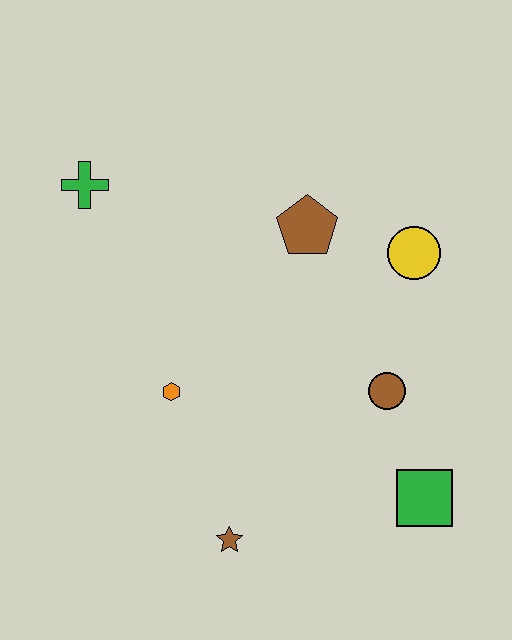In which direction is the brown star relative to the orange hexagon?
The brown star is below the orange hexagon.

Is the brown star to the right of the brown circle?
No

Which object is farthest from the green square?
The green cross is farthest from the green square.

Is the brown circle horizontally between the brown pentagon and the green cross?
No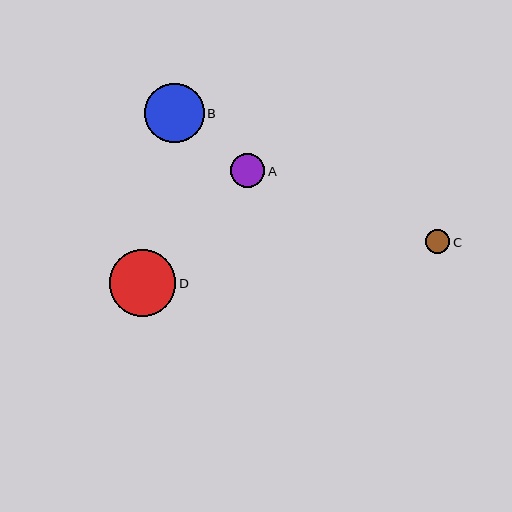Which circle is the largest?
Circle D is the largest with a size of approximately 67 pixels.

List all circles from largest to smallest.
From largest to smallest: D, B, A, C.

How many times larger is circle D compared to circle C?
Circle D is approximately 2.8 times the size of circle C.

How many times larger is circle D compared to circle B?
Circle D is approximately 1.1 times the size of circle B.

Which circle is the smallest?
Circle C is the smallest with a size of approximately 24 pixels.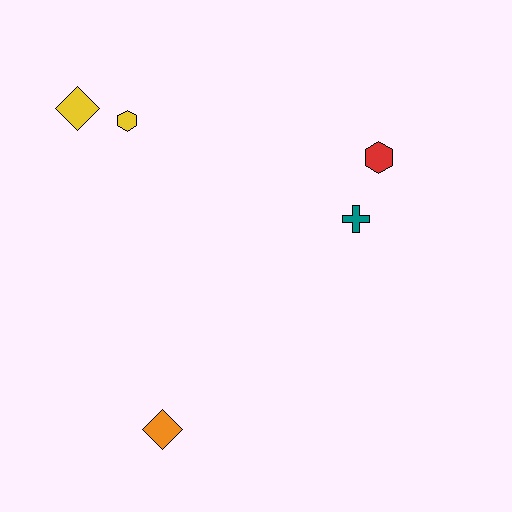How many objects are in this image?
There are 5 objects.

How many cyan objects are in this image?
There are no cyan objects.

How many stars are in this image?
There are no stars.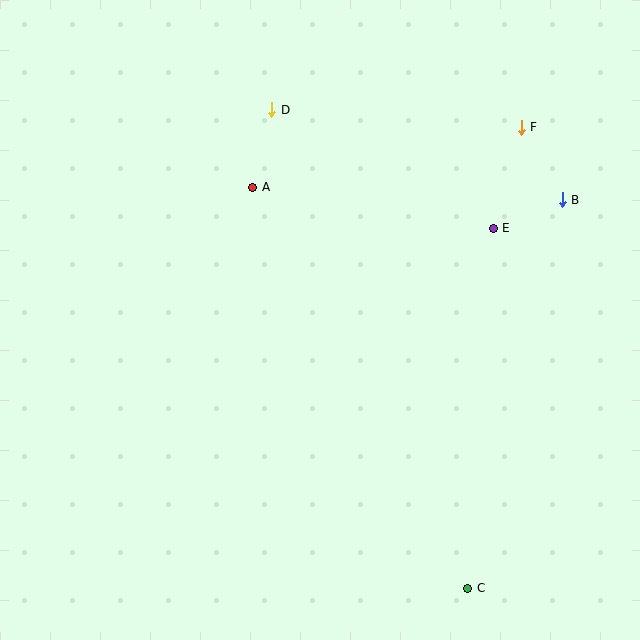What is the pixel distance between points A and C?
The distance between A and C is 455 pixels.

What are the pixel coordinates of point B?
Point B is at (562, 200).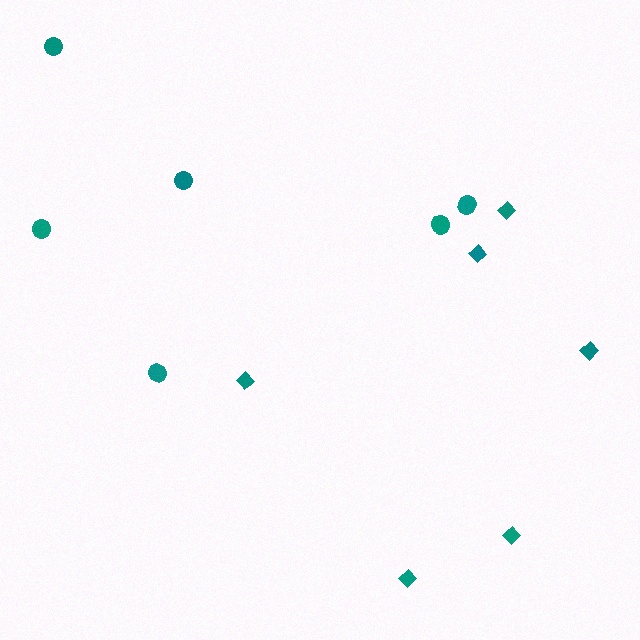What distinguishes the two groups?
There are 2 groups: one group of diamonds (6) and one group of circles (6).